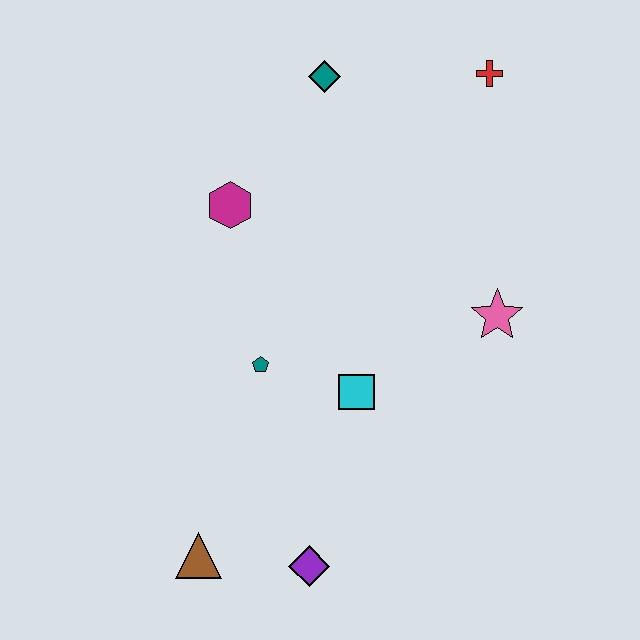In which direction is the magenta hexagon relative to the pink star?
The magenta hexagon is to the left of the pink star.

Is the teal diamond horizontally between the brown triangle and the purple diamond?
No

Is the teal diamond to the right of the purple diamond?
Yes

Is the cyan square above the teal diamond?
No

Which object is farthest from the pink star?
The brown triangle is farthest from the pink star.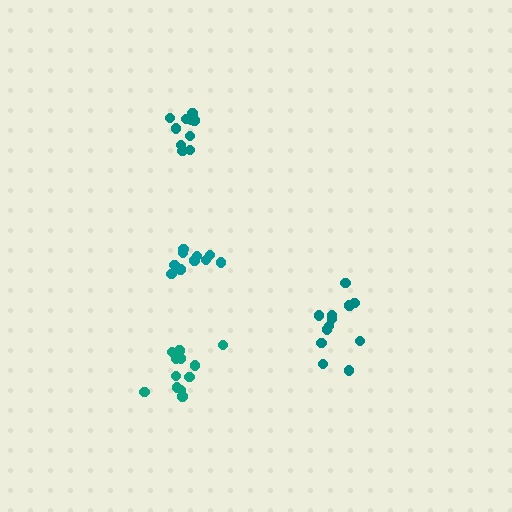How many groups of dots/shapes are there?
There are 4 groups.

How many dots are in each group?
Group 1: 10 dots, Group 2: 12 dots, Group 3: 13 dots, Group 4: 10 dots (45 total).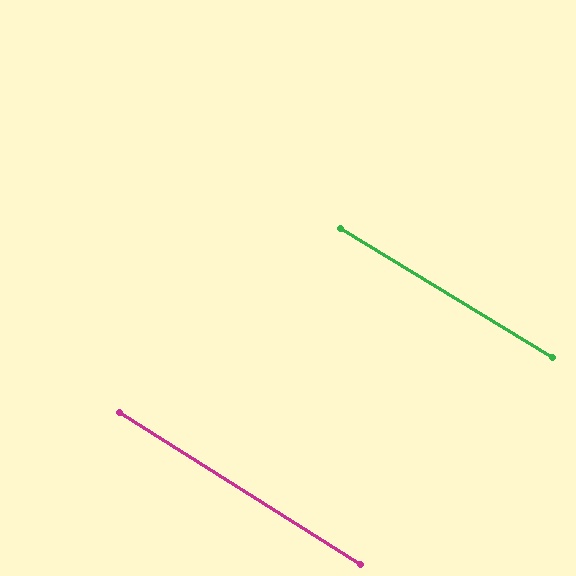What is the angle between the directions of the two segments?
Approximately 1 degree.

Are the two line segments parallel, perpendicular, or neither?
Parallel — their directions differ by only 0.9°.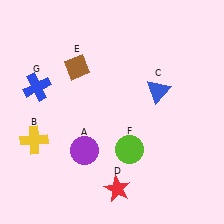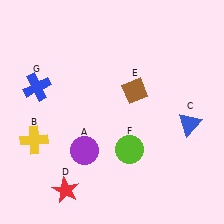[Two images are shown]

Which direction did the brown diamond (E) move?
The brown diamond (E) moved right.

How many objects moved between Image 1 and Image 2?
3 objects moved between the two images.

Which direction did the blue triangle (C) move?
The blue triangle (C) moved down.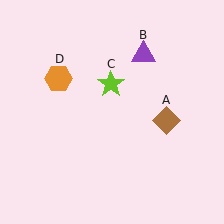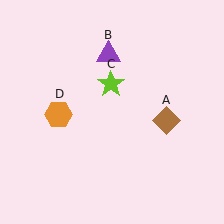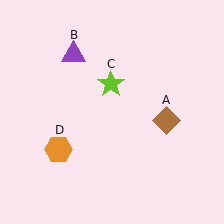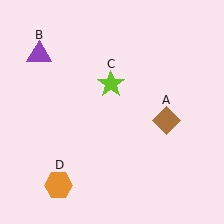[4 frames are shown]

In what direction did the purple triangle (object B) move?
The purple triangle (object B) moved left.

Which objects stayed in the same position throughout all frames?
Brown diamond (object A) and lime star (object C) remained stationary.